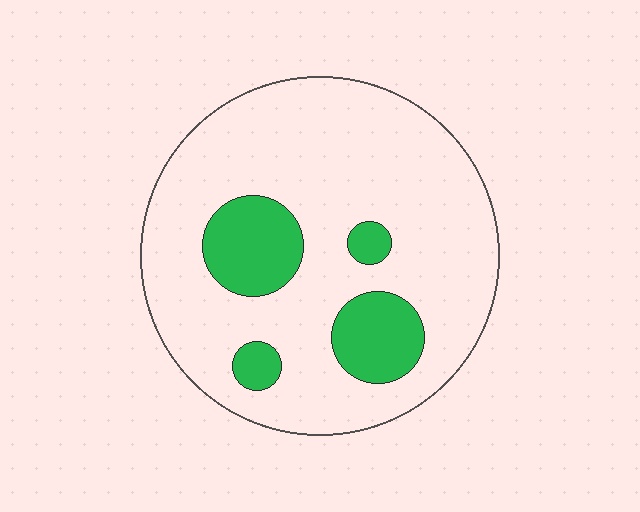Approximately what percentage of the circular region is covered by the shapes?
Approximately 20%.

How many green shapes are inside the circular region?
4.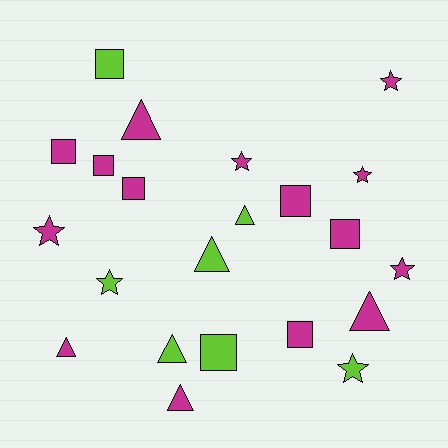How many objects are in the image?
There are 22 objects.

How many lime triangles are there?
There are 3 lime triangles.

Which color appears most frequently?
Magenta, with 15 objects.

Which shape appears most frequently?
Square, with 8 objects.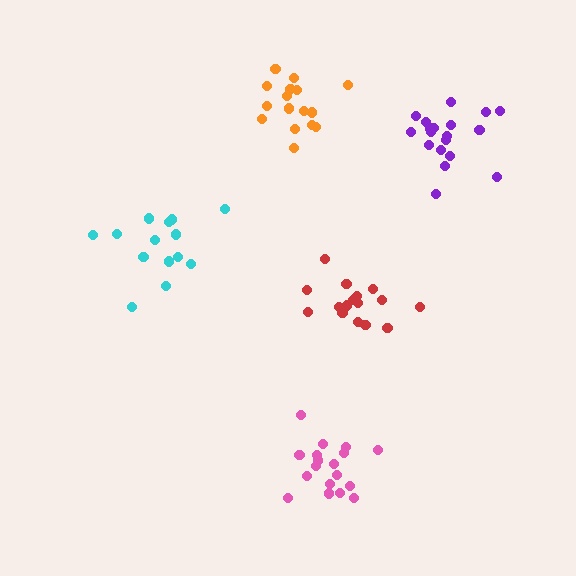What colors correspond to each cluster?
The clusters are colored: red, purple, cyan, pink, orange.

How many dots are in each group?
Group 1: 16 dots, Group 2: 19 dots, Group 3: 14 dots, Group 4: 18 dots, Group 5: 16 dots (83 total).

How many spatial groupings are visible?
There are 5 spatial groupings.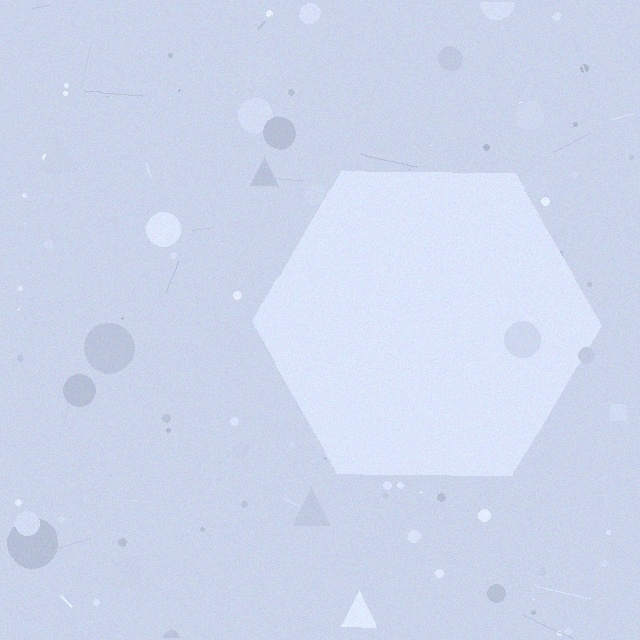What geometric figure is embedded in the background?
A hexagon is embedded in the background.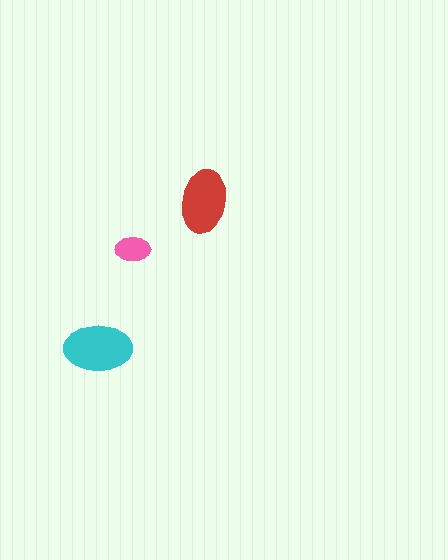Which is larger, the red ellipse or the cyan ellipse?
The cyan one.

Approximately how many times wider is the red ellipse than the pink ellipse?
About 2 times wider.